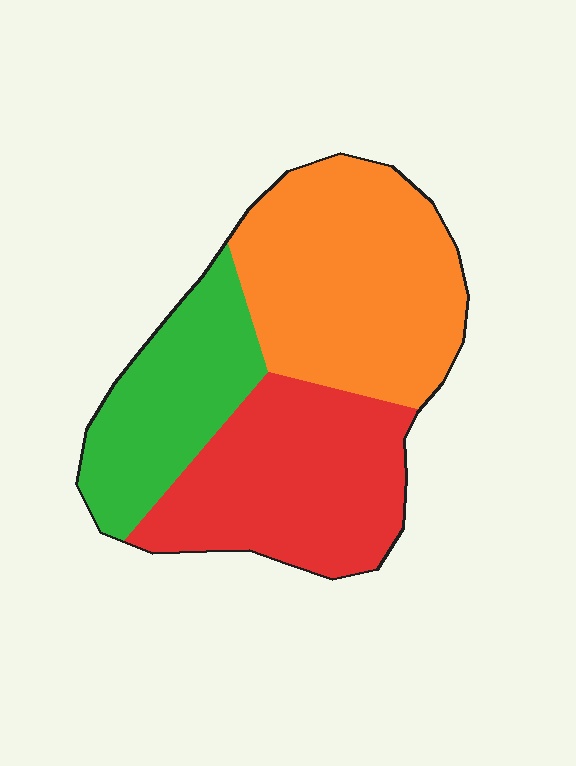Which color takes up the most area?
Orange, at roughly 40%.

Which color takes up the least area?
Green, at roughly 25%.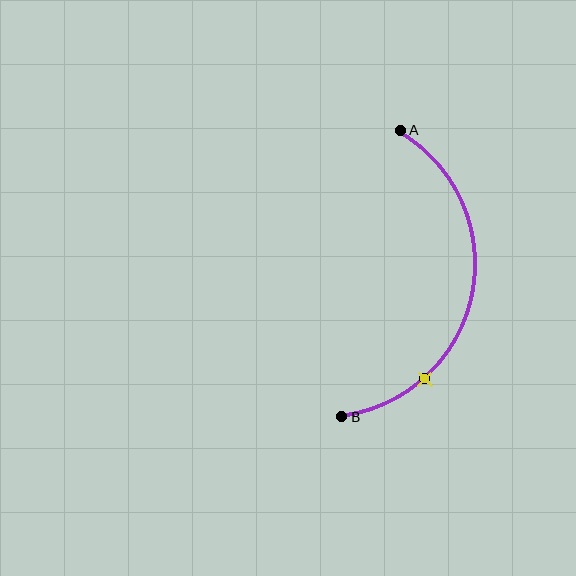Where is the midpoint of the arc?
The arc midpoint is the point on the curve farthest from the straight line joining A and B. It sits to the right of that line.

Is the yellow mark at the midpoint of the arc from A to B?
No. The yellow mark lies on the arc but is closer to endpoint B. The arc midpoint would be at the point on the curve equidistant along the arc from both A and B.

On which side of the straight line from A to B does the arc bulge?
The arc bulges to the right of the straight line connecting A and B.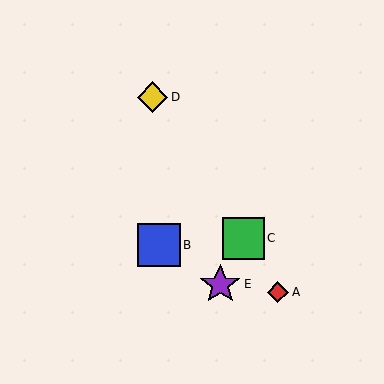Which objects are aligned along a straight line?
Objects A, C, D are aligned along a straight line.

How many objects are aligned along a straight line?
3 objects (A, C, D) are aligned along a straight line.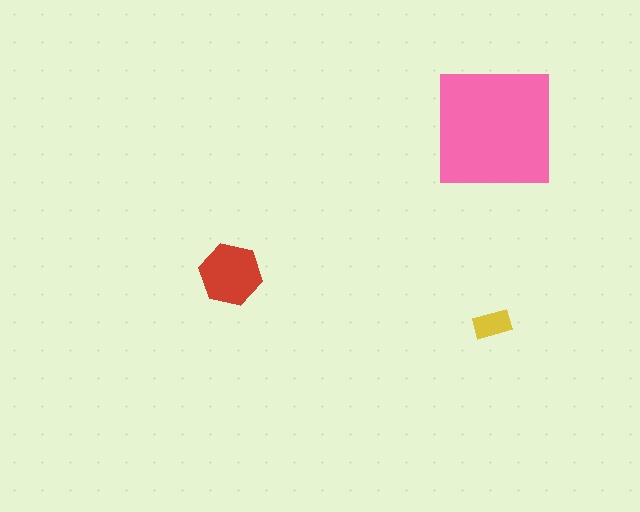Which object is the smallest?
The yellow rectangle.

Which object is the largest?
The pink square.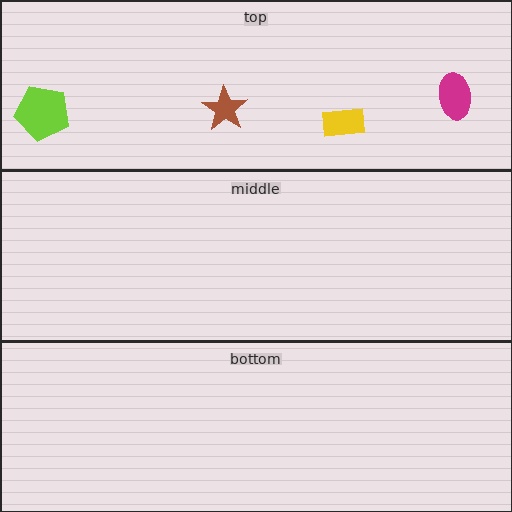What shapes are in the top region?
The lime pentagon, the brown star, the magenta ellipse, the yellow rectangle.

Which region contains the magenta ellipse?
The top region.